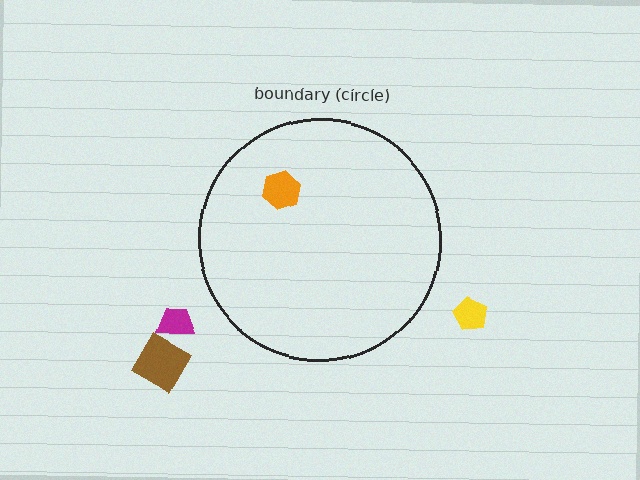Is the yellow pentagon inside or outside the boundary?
Outside.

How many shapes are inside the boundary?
1 inside, 3 outside.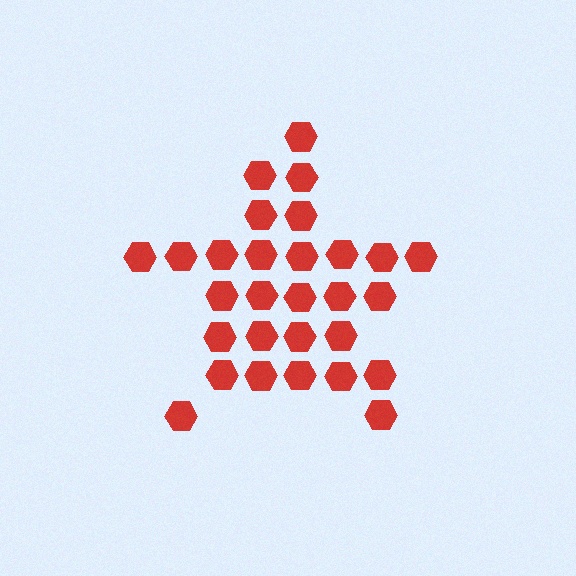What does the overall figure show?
The overall figure shows a star.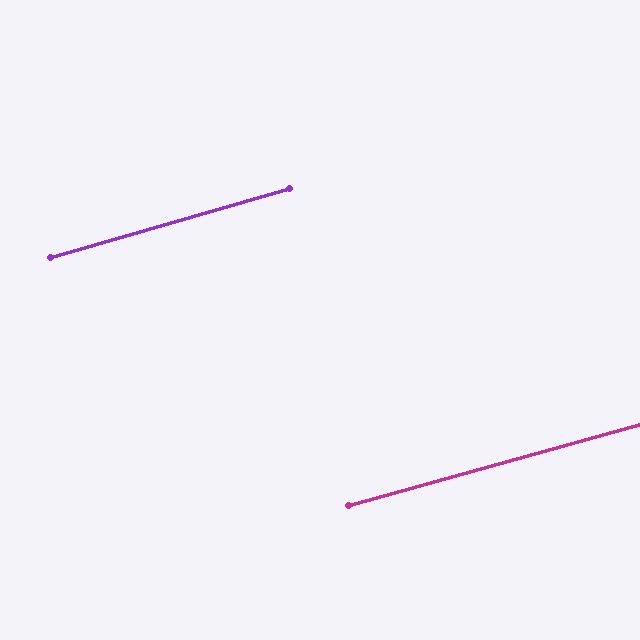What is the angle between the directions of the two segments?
Approximately 1 degree.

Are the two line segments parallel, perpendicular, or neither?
Parallel — their directions differ by only 0.7°.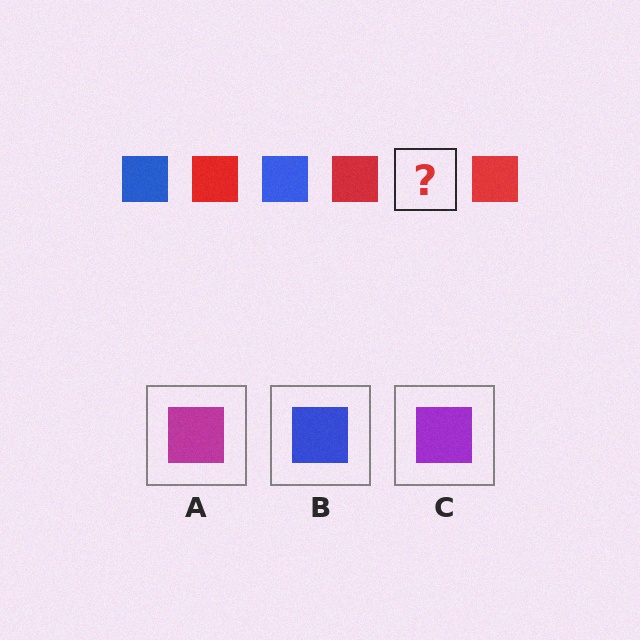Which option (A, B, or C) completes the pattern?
B.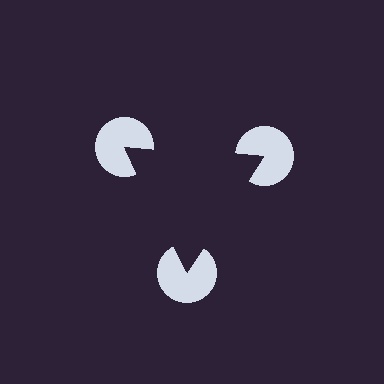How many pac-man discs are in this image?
There are 3 — one at each vertex of the illusory triangle.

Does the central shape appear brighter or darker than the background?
It typically appears slightly darker than the background, even though no actual brightness change is drawn.